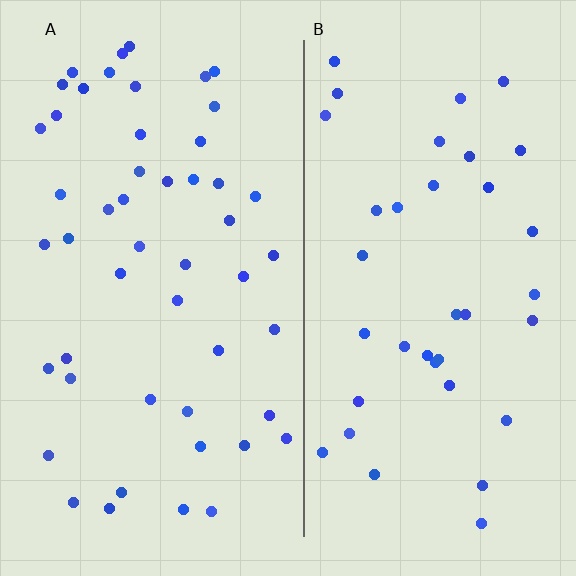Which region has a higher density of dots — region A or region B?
A (the left).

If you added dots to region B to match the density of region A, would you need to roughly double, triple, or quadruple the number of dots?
Approximately double.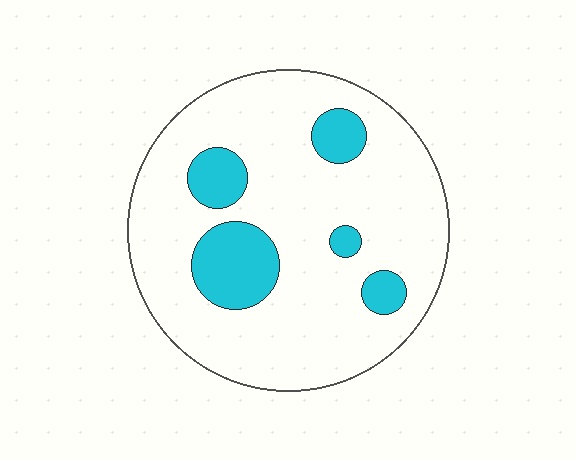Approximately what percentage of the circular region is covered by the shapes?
Approximately 15%.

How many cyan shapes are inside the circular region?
5.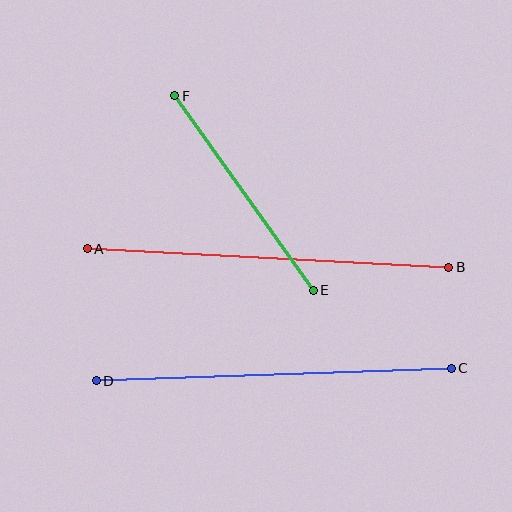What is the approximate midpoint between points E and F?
The midpoint is at approximately (244, 193) pixels.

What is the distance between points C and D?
The distance is approximately 356 pixels.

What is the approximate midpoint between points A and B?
The midpoint is at approximately (268, 258) pixels.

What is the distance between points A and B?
The distance is approximately 362 pixels.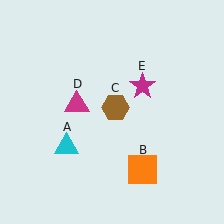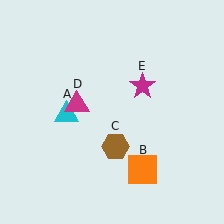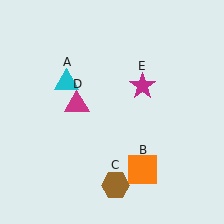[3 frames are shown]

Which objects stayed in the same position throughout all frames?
Orange square (object B) and magenta triangle (object D) and magenta star (object E) remained stationary.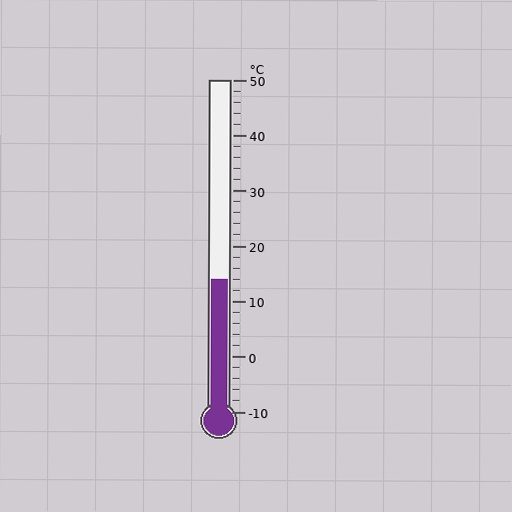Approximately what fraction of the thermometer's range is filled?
The thermometer is filled to approximately 40% of its range.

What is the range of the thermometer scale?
The thermometer scale ranges from -10°C to 50°C.